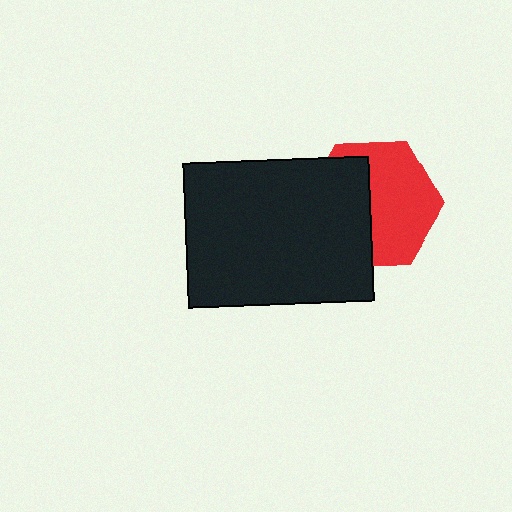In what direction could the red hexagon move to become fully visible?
The red hexagon could move right. That would shift it out from behind the black rectangle entirely.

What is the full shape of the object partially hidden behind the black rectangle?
The partially hidden object is a red hexagon.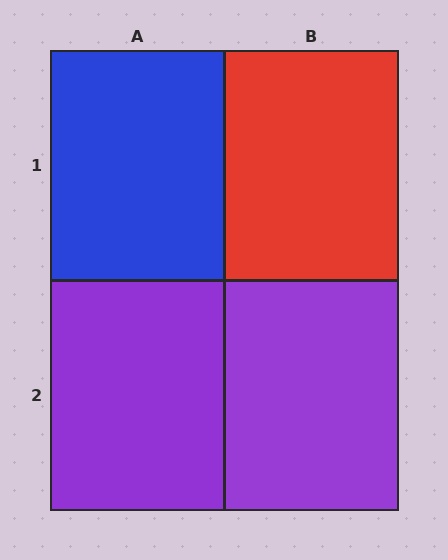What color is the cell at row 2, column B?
Purple.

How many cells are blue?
1 cell is blue.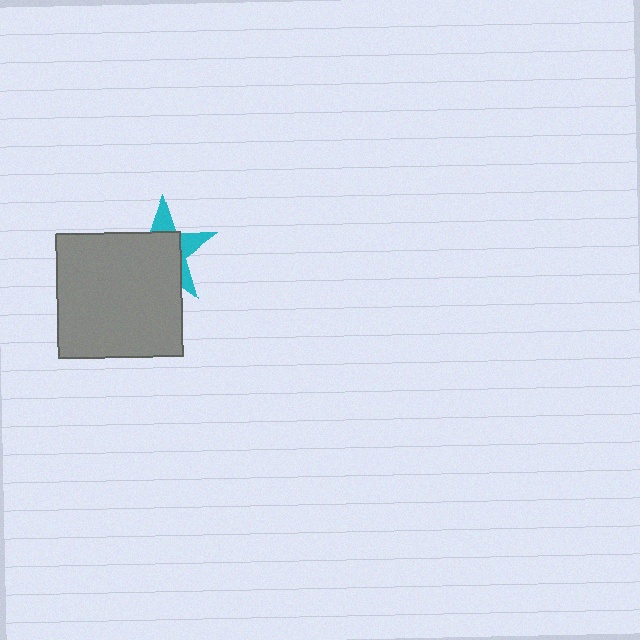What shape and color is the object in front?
The object in front is a gray square.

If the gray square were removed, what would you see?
You would see the complete cyan star.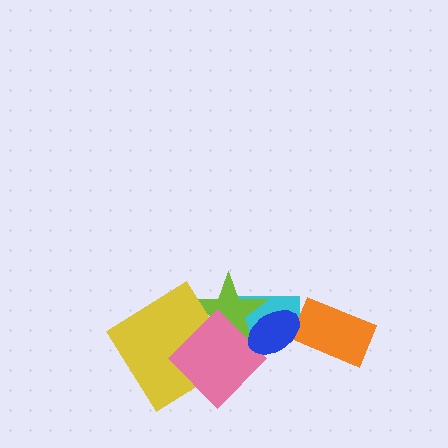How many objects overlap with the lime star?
4 objects overlap with the lime star.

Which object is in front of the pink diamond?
The blue ellipse is in front of the pink diamond.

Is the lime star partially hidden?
Yes, it is partially covered by another shape.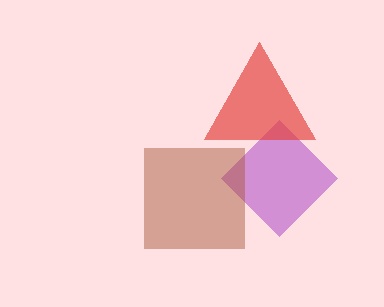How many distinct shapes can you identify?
There are 3 distinct shapes: a purple diamond, a brown square, a red triangle.